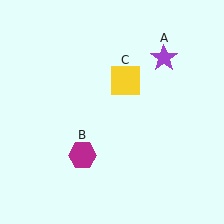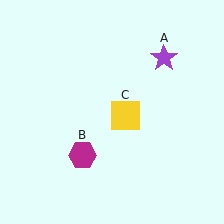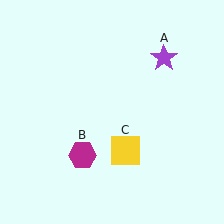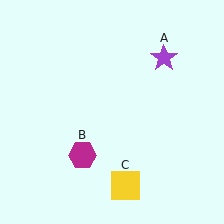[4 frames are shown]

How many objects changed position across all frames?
1 object changed position: yellow square (object C).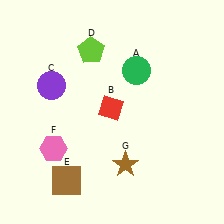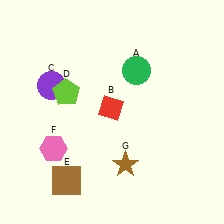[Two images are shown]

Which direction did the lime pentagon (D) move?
The lime pentagon (D) moved down.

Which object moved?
The lime pentagon (D) moved down.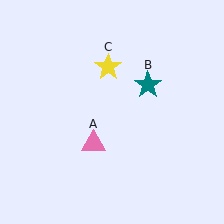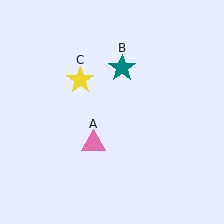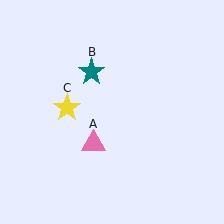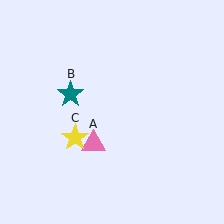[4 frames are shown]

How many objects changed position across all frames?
2 objects changed position: teal star (object B), yellow star (object C).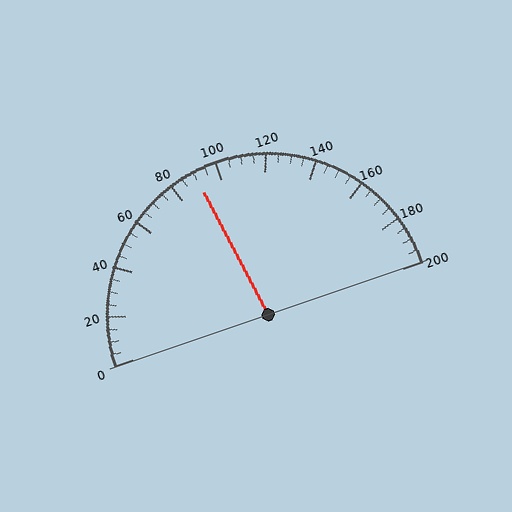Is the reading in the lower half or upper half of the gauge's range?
The reading is in the lower half of the range (0 to 200).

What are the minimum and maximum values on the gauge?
The gauge ranges from 0 to 200.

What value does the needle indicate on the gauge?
The needle indicates approximately 90.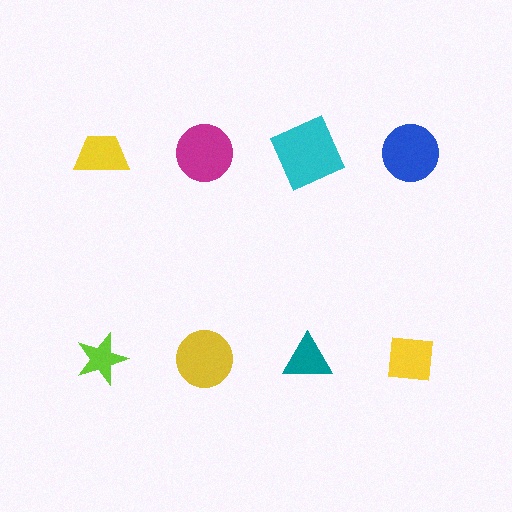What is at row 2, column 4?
A yellow square.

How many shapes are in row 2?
4 shapes.